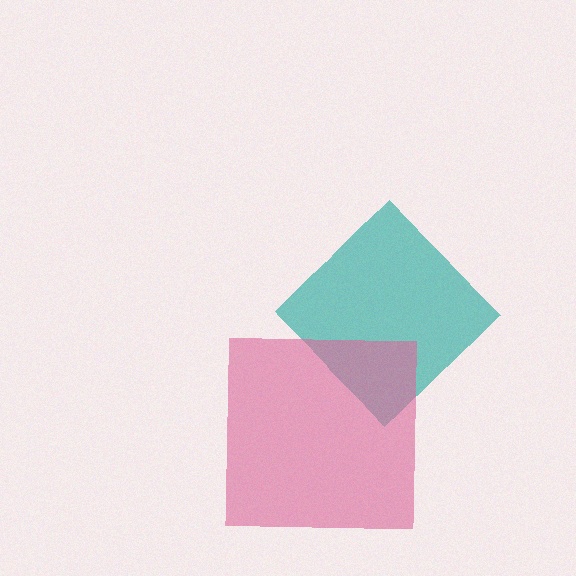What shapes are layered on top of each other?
The layered shapes are: a teal diamond, a pink square.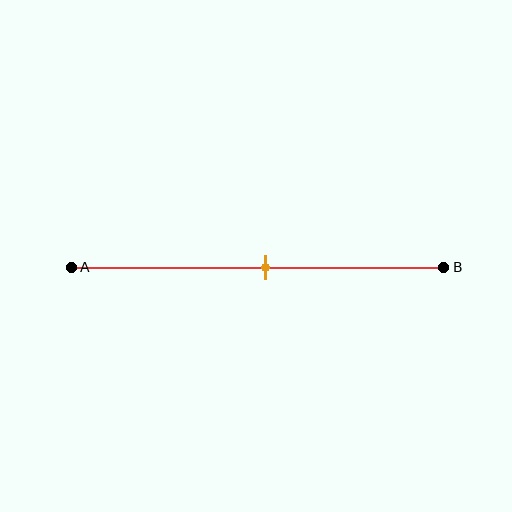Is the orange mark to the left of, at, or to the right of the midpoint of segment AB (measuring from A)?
The orange mark is approximately at the midpoint of segment AB.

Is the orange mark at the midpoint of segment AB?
Yes, the mark is approximately at the midpoint.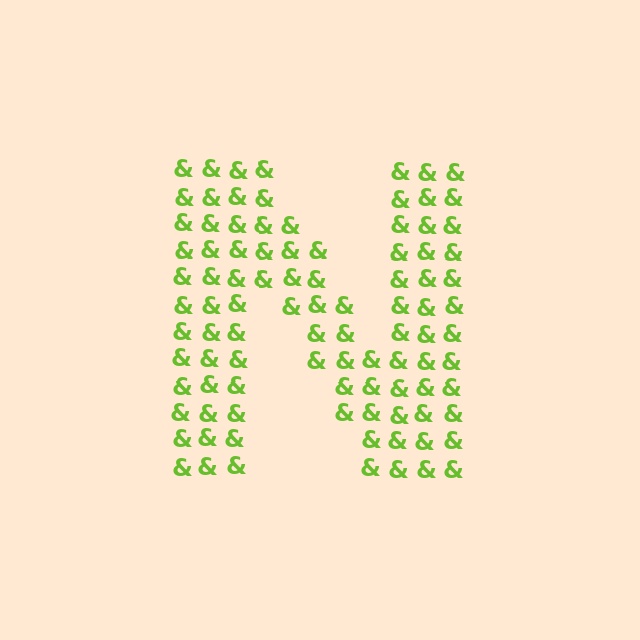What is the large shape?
The large shape is the letter N.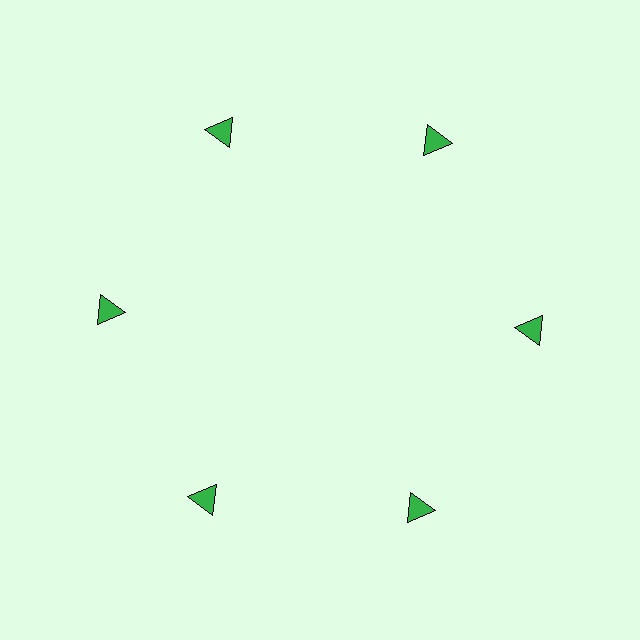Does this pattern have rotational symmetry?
Yes, this pattern has 6-fold rotational symmetry. It looks the same after rotating 60 degrees around the center.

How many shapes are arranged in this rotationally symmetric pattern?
There are 6 shapes, arranged in 6 groups of 1.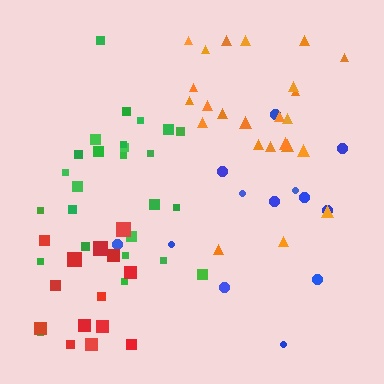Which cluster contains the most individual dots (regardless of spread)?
Green (26).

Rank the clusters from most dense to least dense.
orange, green, red, blue.